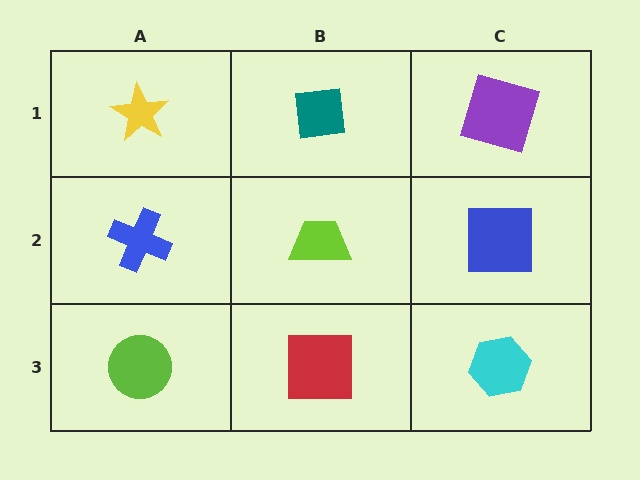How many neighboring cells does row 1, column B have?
3.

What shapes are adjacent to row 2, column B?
A teal square (row 1, column B), a red square (row 3, column B), a blue cross (row 2, column A), a blue square (row 2, column C).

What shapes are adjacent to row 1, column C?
A blue square (row 2, column C), a teal square (row 1, column B).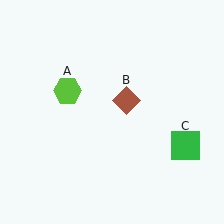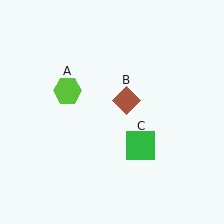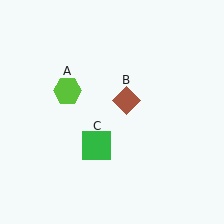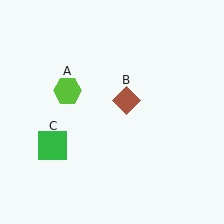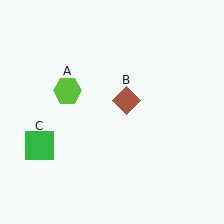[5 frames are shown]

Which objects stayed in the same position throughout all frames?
Lime hexagon (object A) and brown diamond (object B) remained stationary.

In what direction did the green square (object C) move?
The green square (object C) moved left.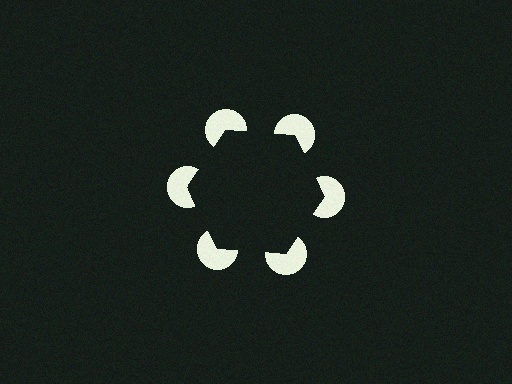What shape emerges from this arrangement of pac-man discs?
An illusory hexagon — its edges are inferred from the aligned wedge cuts in the pac-man discs, not physically drawn.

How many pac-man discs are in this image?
There are 6 — one at each vertex of the illusory hexagon.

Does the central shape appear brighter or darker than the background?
It typically appears slightly darker than the background, even though no actual brightness change is drawn.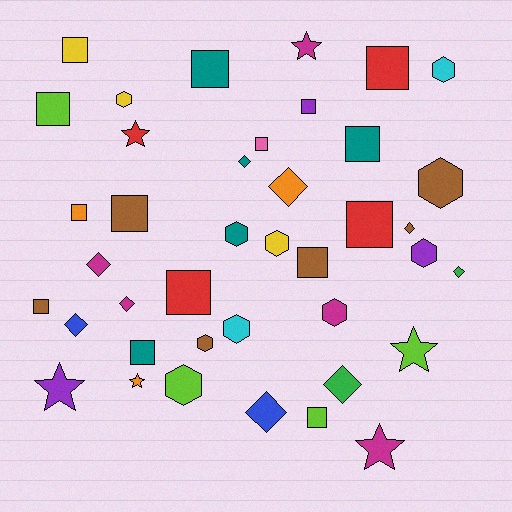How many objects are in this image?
There are 40 objects.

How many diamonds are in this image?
There are 9 diamonds.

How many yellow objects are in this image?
There are 3 yellow objects.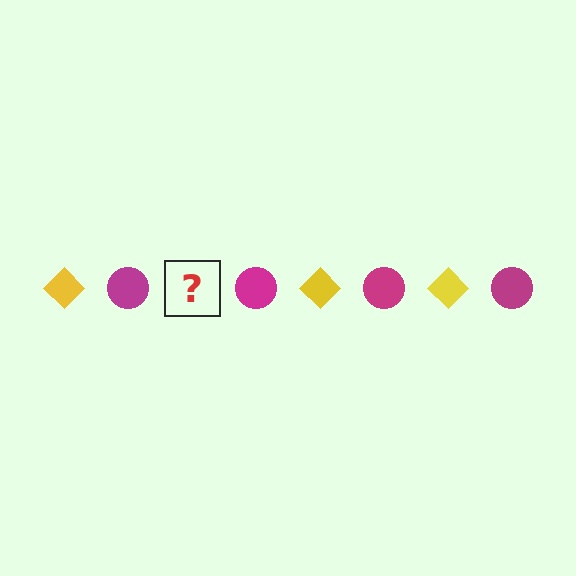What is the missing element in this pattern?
The missing element is a yellow diamond.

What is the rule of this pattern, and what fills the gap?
The rule is that the pattern alternates between yellow diamond and magenta circle. The gap should be filled with a yellow diamond.